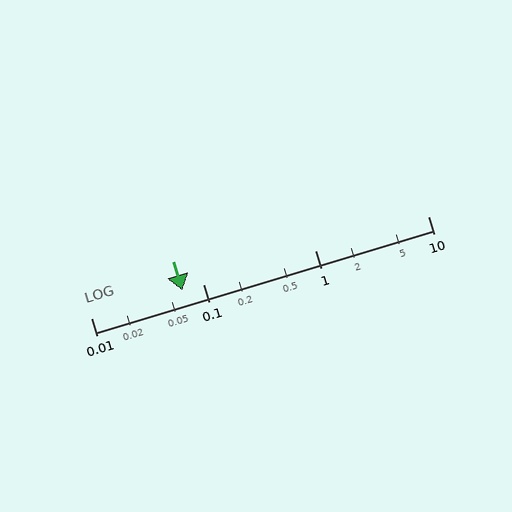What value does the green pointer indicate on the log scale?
The pointer indicates approximately 0.065.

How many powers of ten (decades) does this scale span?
The scale spans 3 decades, from 0.01 to 10.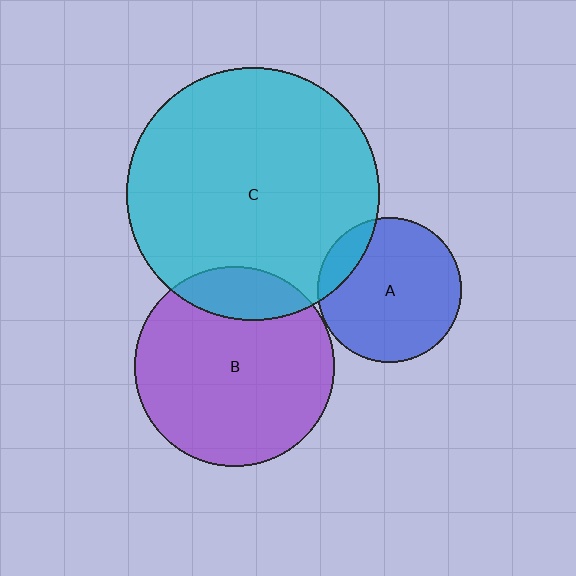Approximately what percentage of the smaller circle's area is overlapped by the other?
Approximately 15%.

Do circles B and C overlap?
Yes.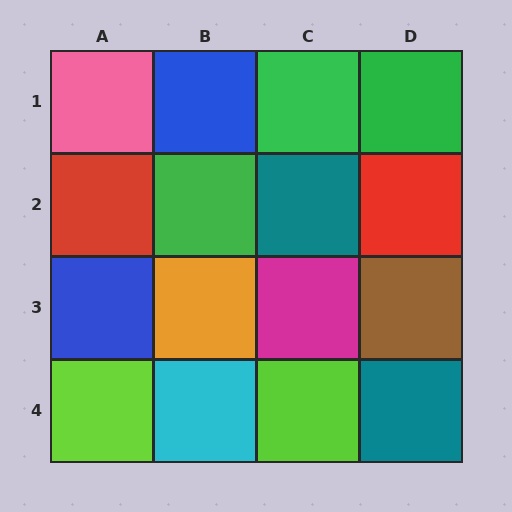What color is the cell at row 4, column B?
Cyan.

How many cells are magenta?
1 cell is magenta.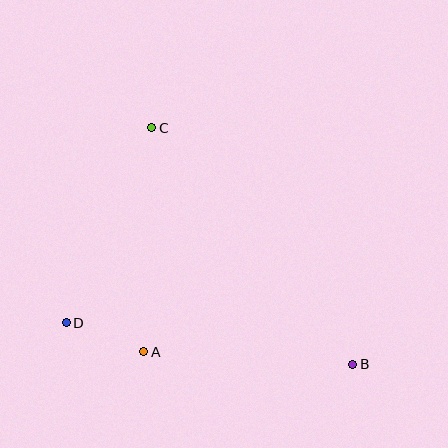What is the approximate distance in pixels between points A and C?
The distance between A and C is approximately 224 pixels.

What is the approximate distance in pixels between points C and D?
The distance between C and D is approximately 213 pixels.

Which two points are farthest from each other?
Points B and C are farthest from each other.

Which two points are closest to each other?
Points A and D are closest to each other.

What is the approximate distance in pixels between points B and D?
The distance between B and D is approximately 289 pixels.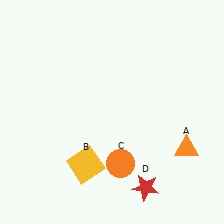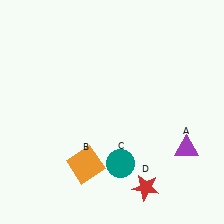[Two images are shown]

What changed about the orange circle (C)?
In Image 1, C is orange. In Image 2, it changed to teal.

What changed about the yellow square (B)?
In Image 1, B is yellow. In Image 2, it changed to orange.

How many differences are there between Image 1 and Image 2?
There are 3 differences between the two images.